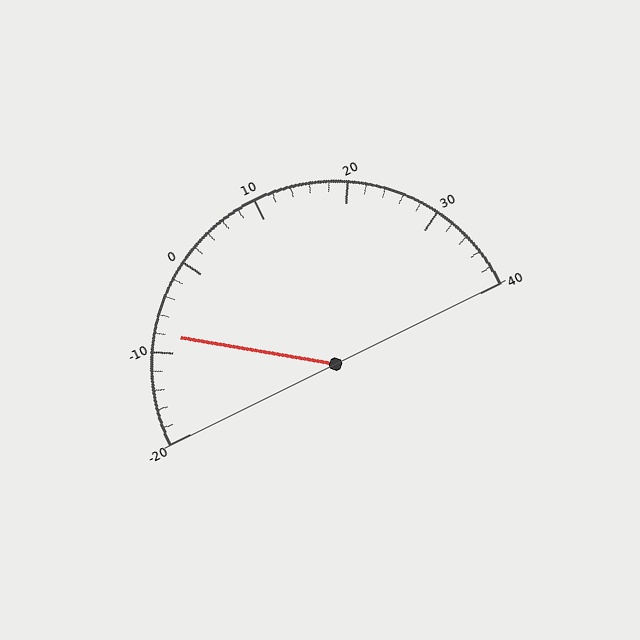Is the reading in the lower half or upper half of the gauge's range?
The reading is in the lower half of the range (-20 to 40).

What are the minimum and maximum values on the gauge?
The gauge ranges from -20 to 40.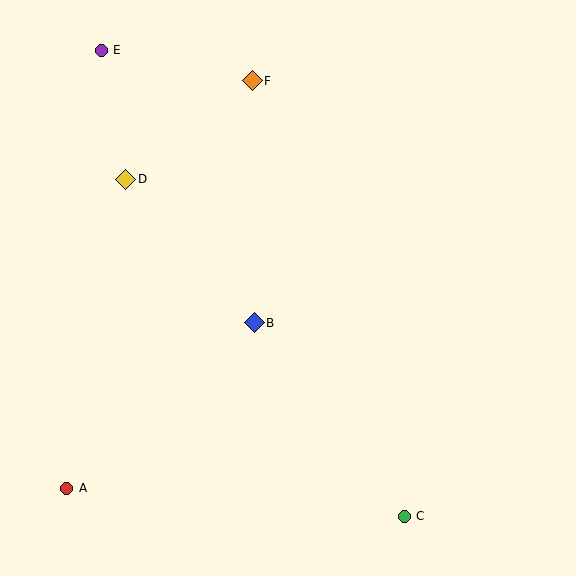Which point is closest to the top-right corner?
Point F is closest to the top-right corner.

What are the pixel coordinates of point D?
Point D is at (126, 179).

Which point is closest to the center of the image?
Point B at (254, 323) is closest to the center.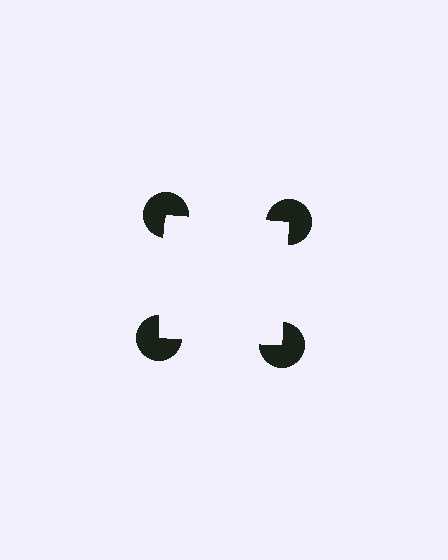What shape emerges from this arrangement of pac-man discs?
An illusory square — its edges are inferred from the aligned wedge cuts in the pac-man discs, not physically drawn.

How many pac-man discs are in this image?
There are 4 — one at each vertex of the illusory square.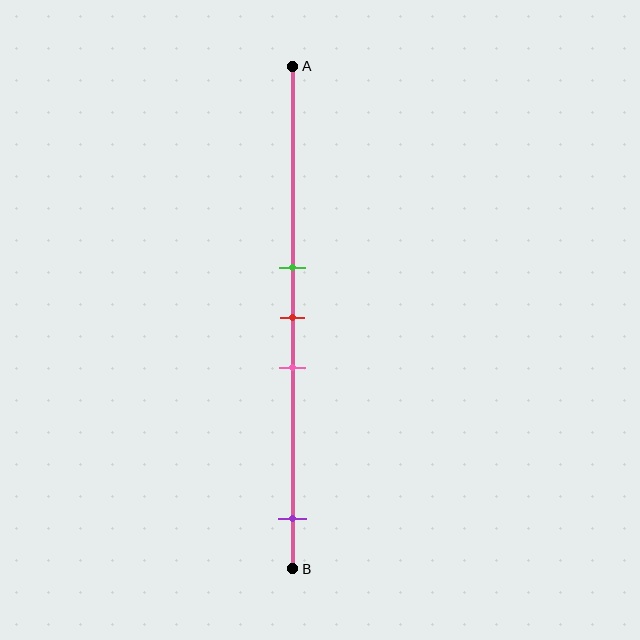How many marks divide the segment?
There are 4 marks dividing the segment.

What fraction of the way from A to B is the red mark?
The red mark is approximately 50% (0.5) of the way from A to B.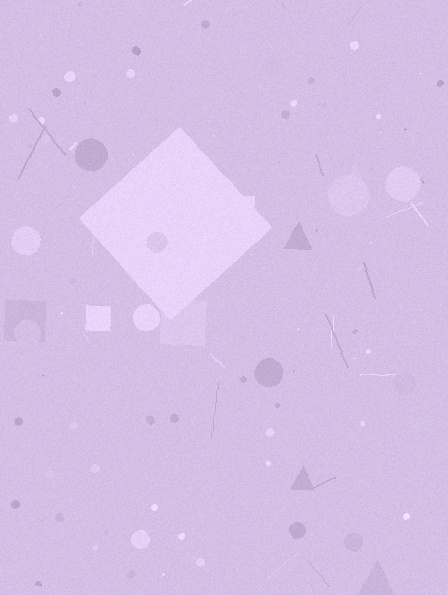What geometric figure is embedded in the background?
A diamond is embedded in the background.